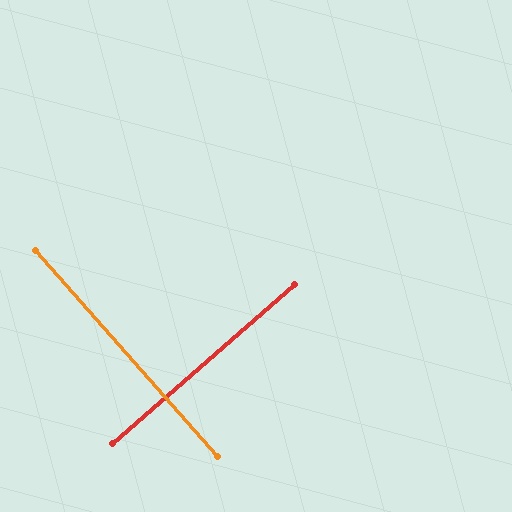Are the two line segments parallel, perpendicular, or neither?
Perpendicular — they meet at approximately 90°.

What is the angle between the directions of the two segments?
Approximately 90 degrees.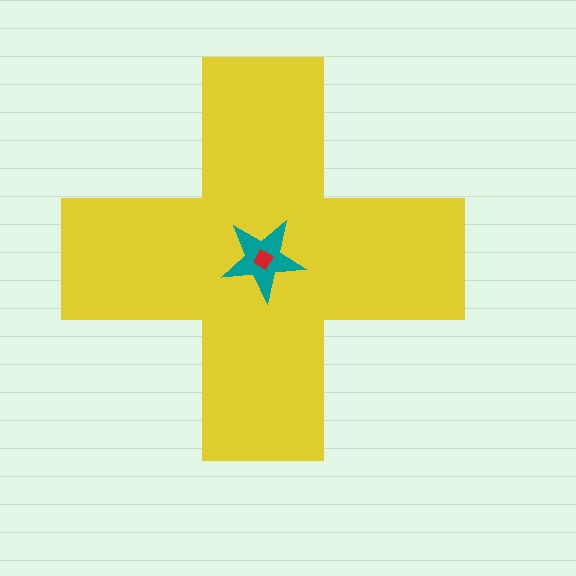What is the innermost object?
The red diamond.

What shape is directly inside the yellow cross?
The teal star.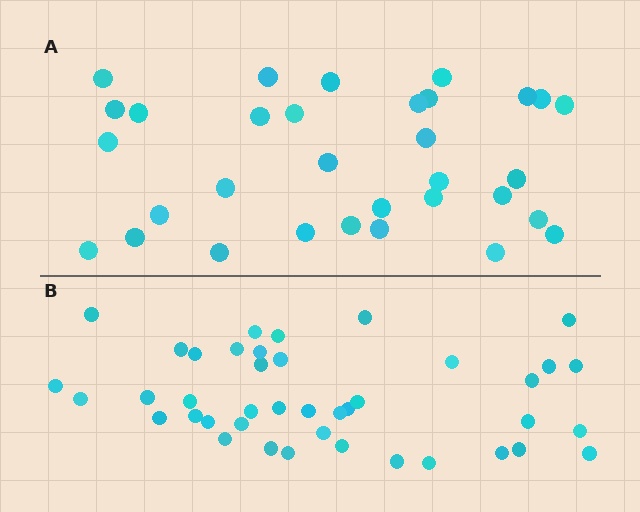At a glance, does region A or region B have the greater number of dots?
Region B (the bottom region) has more dots.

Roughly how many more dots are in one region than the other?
Region B has roughly 8 or so more dots than region A.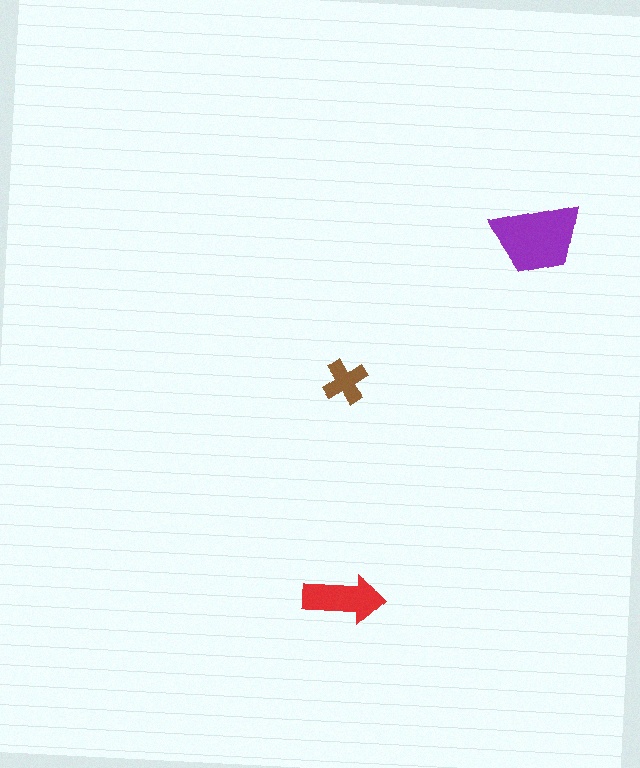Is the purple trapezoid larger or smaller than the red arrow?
Larger.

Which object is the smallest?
The brown cross.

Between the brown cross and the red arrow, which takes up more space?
The red arrow.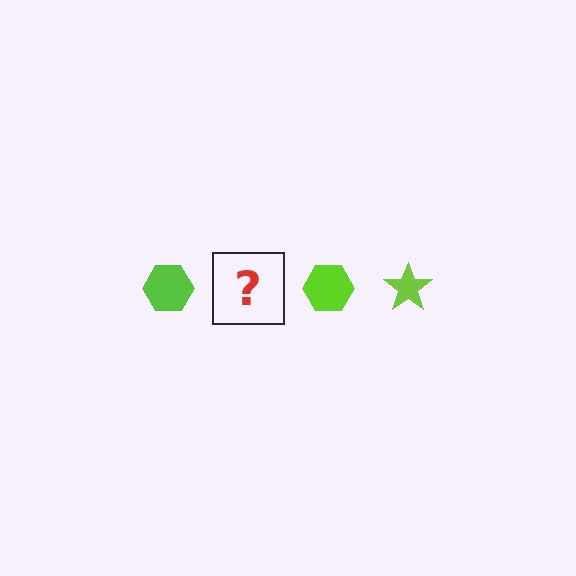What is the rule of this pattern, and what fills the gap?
The rule is that the pattern cycles through hexagon, star shapes in lime. The gap should be filled with a lime star.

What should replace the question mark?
The question mark should be replaced with a lime star.